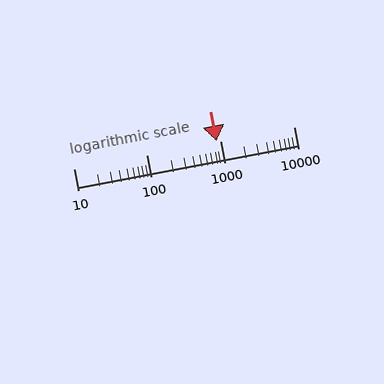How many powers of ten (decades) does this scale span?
The scale spans 3 decades, from 10 to 10000.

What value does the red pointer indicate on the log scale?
The pointer indicates approximately 880.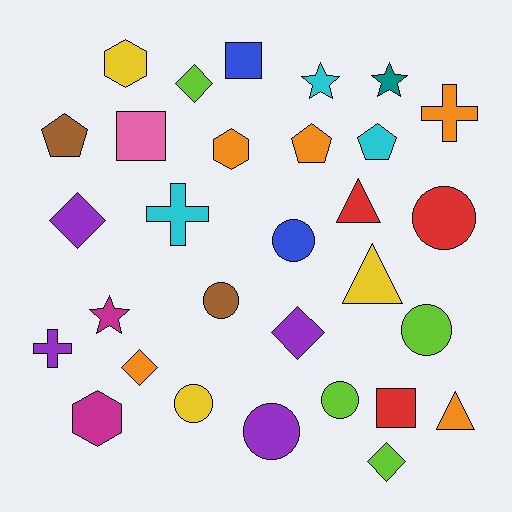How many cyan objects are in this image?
There are 3 cyan objects.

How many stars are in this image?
There are 3 stars.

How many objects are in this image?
There are 30 objects.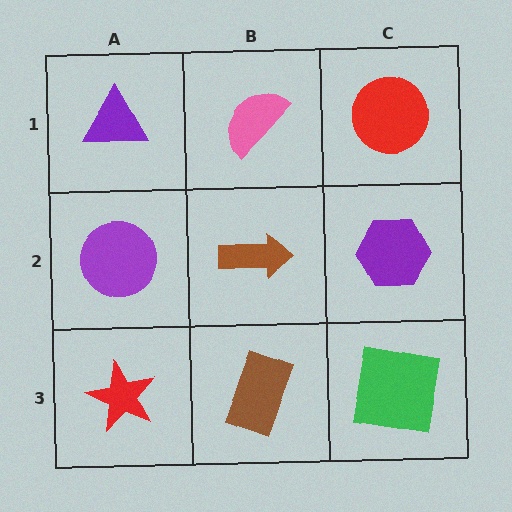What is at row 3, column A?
A red star.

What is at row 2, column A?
A purple circle.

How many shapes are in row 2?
3 shapes.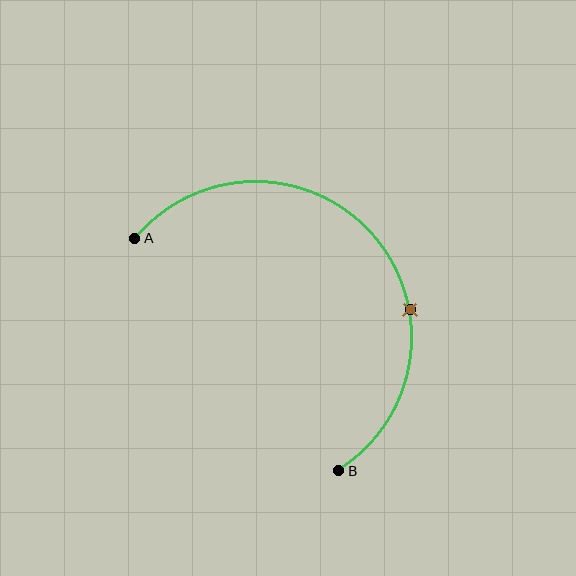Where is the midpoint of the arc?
The arc midpoint is the point on the curve farthest from the straight line joining A and B. It sits above and to the right of that line.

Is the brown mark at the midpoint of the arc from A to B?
No. The brown mark lies on the arc but is closer to endpoint B. The arc midpoint would be at the point on the curve equidistant along the arc from both A and B.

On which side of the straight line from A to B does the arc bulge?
The arc bulges above and to the right of the straight line connecting A and B.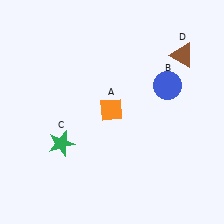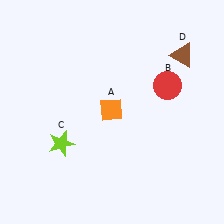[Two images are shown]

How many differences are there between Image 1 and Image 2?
There are 2 differences between the two images.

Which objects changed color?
B changed from blue to red. C changed from green to lime.